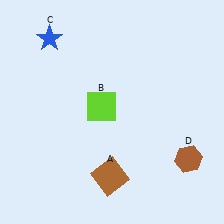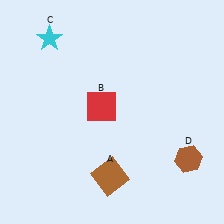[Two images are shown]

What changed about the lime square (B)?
In Image 1, B is lime. In Image 2, it changed to red.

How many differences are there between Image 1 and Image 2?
There are 2 differences between the two images.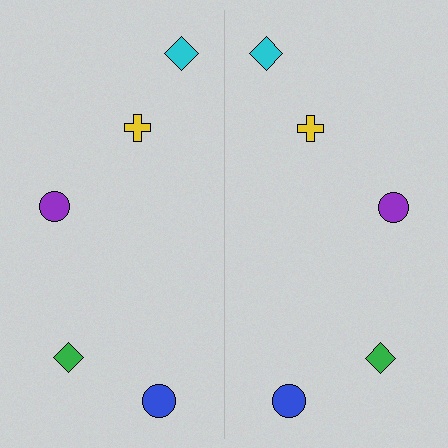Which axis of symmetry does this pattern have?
The pattern has a vertical axis of symmetry running through the center of the image.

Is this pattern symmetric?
Yes, this pattern has bilateral (reflection) symmetry.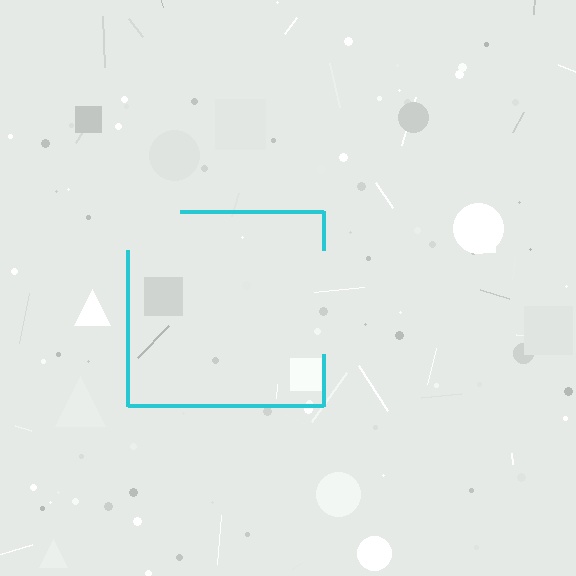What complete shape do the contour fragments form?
The contour fragments form a square.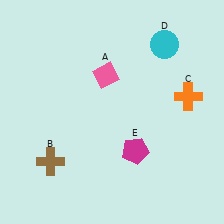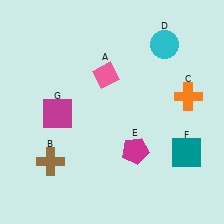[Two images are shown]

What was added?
A teal square (F), a magenta square (G) were added in Image 2.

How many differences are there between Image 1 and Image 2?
There are 2 differences between the two images.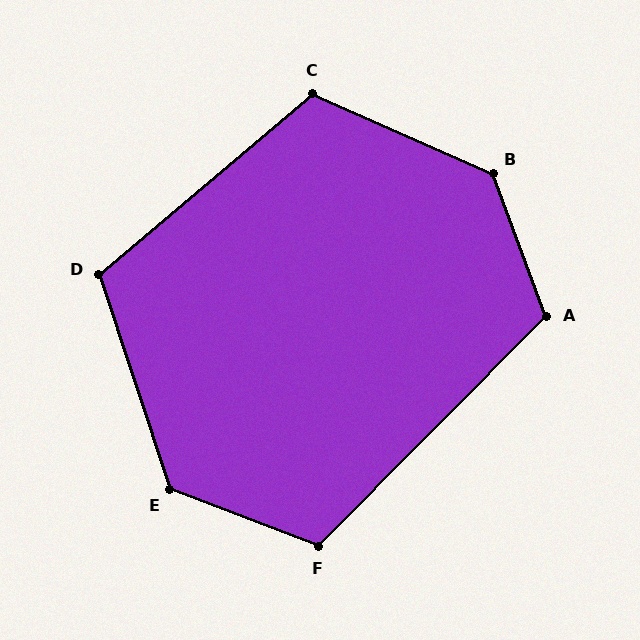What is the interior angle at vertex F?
Approximately 114 degrees (obtuse).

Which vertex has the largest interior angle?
B, at approximately 134 degrees.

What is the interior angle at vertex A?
Approximately 115 degrees (obtuse).